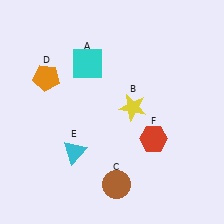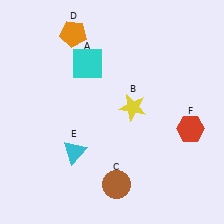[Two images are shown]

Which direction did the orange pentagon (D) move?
The orange pentagon (D) moved up.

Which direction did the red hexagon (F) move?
The red hexagon (F) moved right.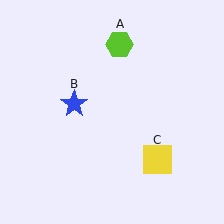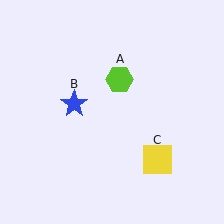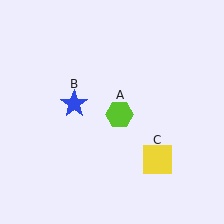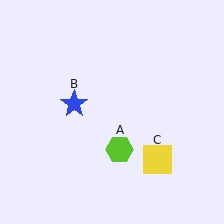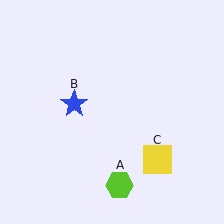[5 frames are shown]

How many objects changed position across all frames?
1 object changed position: lime hexagon (object A).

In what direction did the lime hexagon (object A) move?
The lime hexagon (object A) moved down.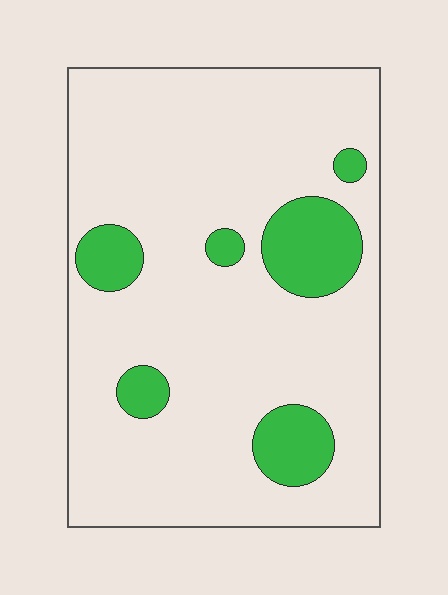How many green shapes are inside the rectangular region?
6.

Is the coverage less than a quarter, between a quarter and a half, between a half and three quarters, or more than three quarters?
Less than a quarter.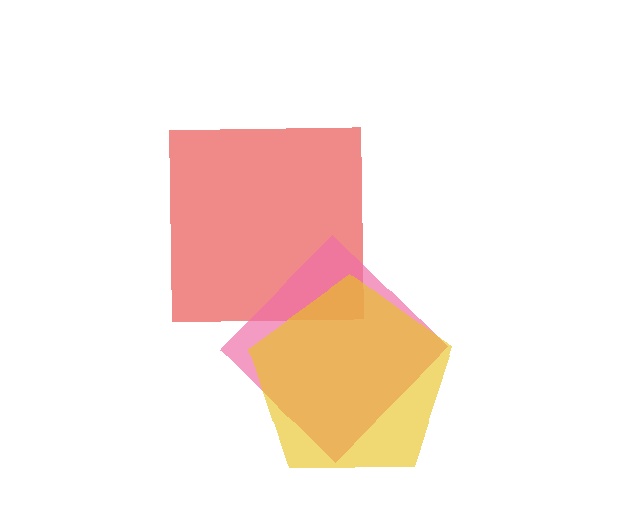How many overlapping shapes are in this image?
There are 3 overlapping shapes in the image.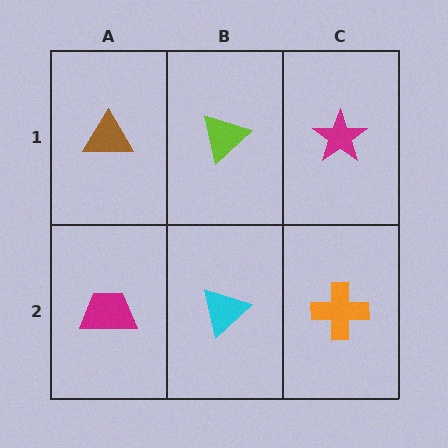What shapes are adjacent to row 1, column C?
An orange cross (row 2, column C), a lime triangle (row 1, column B).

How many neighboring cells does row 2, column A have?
2.